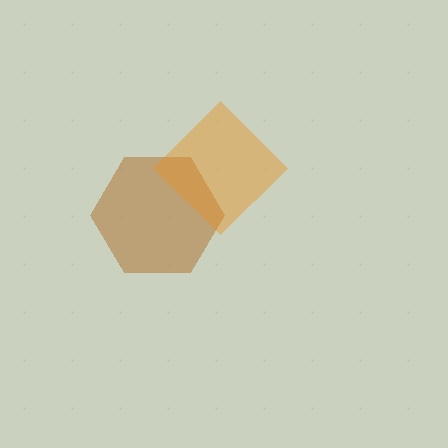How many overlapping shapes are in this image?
There are 2 overlapping shapes in the image.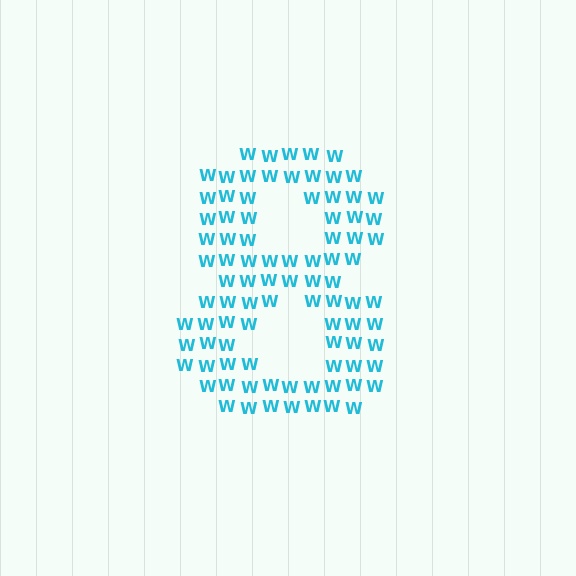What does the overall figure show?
The overall figure shows the digit 8.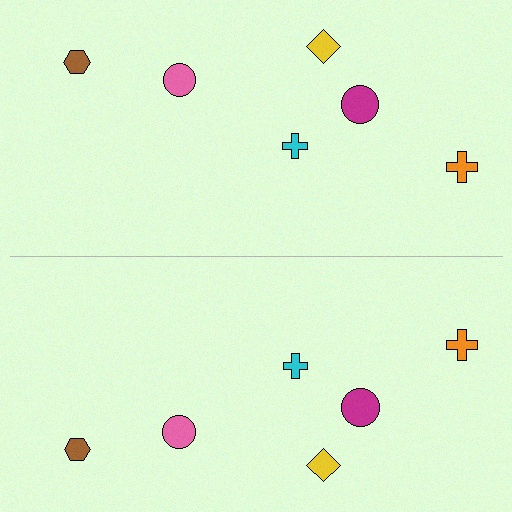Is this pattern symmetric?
Yes, this pattern has bilateral (reflection) symmetry.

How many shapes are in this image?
There are 12 shapes in this image.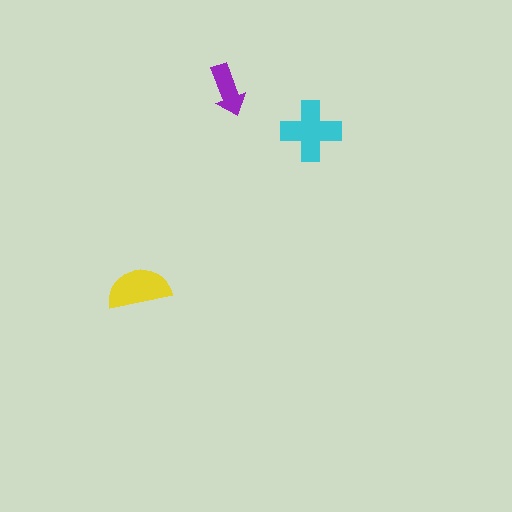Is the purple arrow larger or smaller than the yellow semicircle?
Smaller.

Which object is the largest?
The cyan cross.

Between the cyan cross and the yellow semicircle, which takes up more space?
The cyan cross.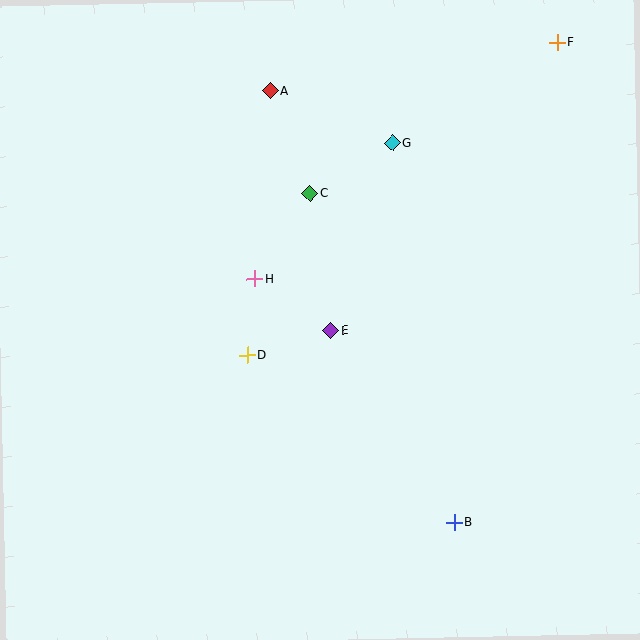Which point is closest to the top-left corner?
Point A is closest to the top-left corner.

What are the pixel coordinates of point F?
Point F is at (558, 42).